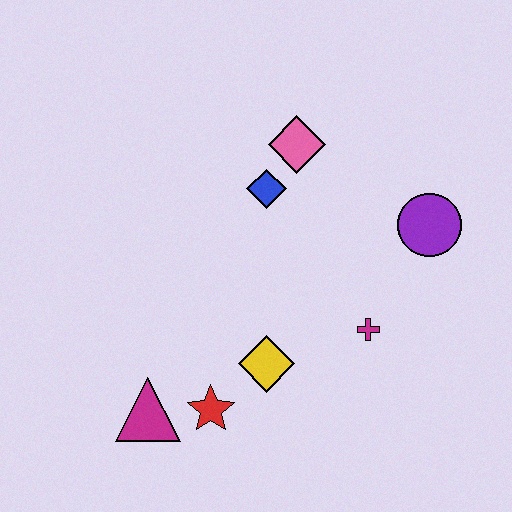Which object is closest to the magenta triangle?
The red star is closest to the magenta triangle.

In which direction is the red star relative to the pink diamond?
The red star is below the pink diamond.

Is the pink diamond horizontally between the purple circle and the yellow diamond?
Yes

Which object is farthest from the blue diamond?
The magenta triangle is farthest from the blue diamond.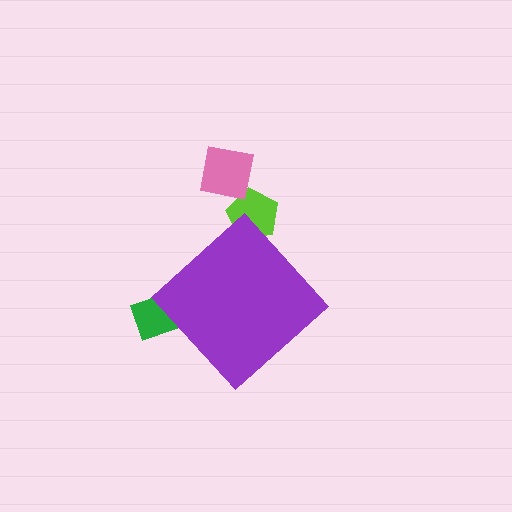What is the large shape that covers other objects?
A purple diamond.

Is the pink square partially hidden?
No, the pink square is fully visible.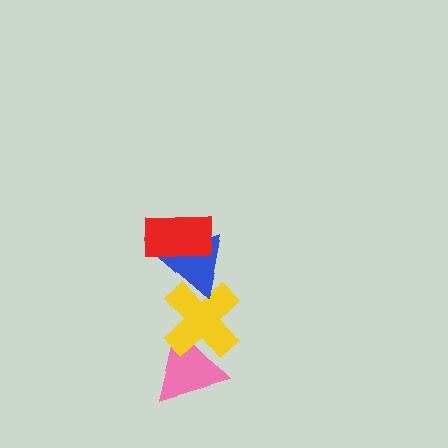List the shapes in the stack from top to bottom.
From top to bottom: the red rectangle, the blue triangle, the yellow cross, the pink triangle.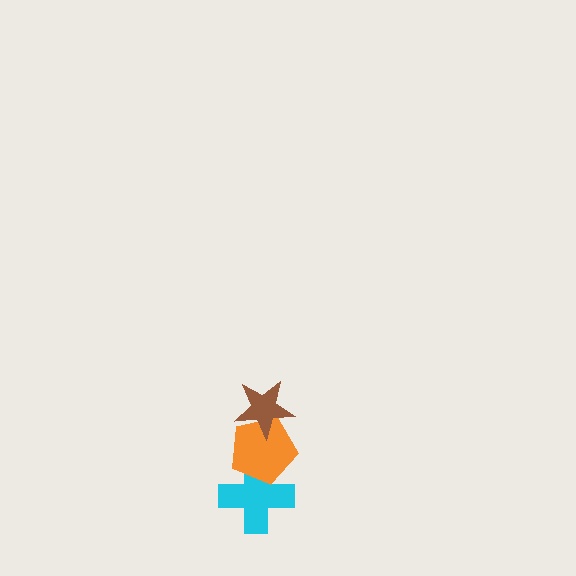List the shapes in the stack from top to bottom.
From top to bottom: the brown star, the orange pentagon, the cyan cross.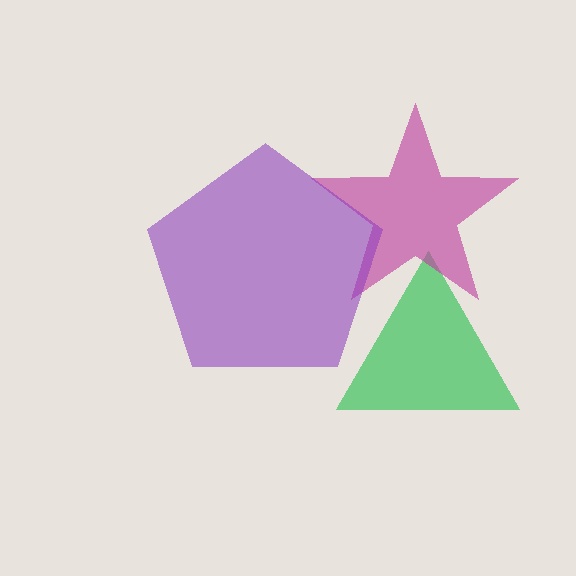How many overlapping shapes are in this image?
There are 3 overlapping shapes in the image.